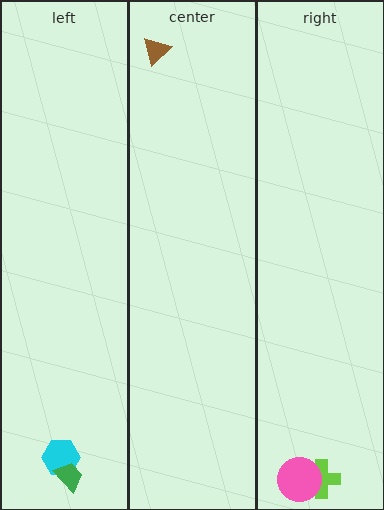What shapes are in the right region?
The lime cross, the pink circle.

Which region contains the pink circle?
The right region.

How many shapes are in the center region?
1.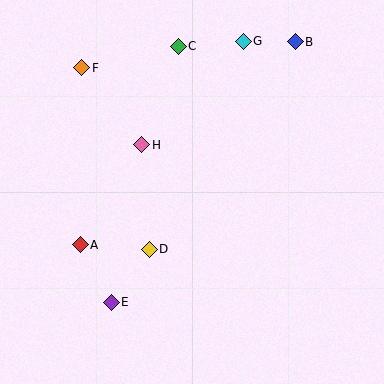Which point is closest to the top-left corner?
Point F is closest to the top-left corner.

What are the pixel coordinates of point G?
Point G is at (243, 41).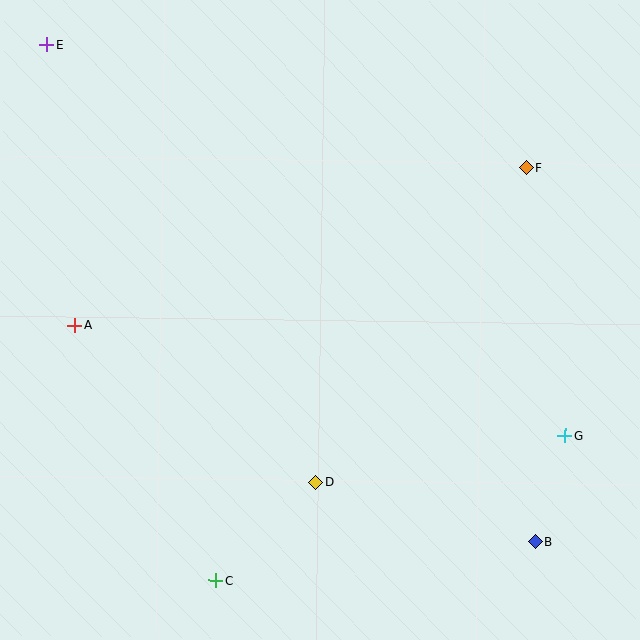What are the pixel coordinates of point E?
Point E is at (46, 45).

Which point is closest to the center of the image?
Point D at (316, 482) is closest to the center.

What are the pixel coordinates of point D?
Point D is at (316, 482).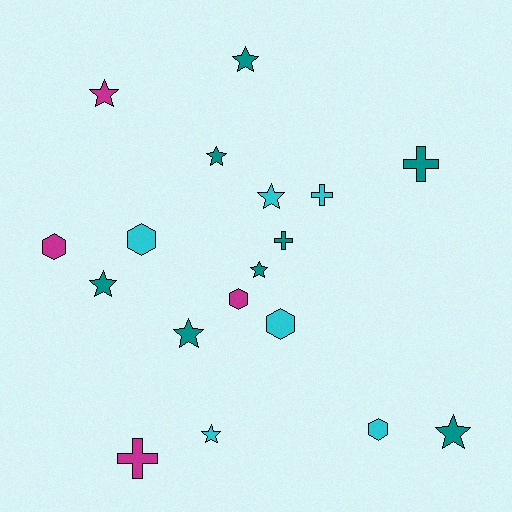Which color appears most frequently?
Teal, with 8 objects.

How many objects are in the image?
There are 18 objects.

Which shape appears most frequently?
Star, with 9 objects.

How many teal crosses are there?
There are 2 teal crosses.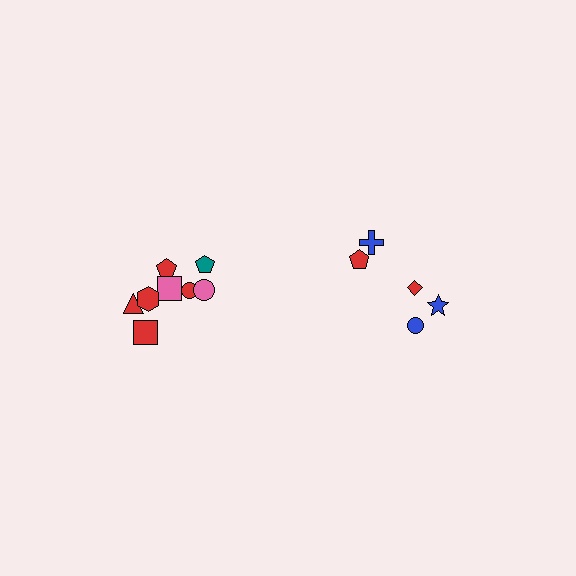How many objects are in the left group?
There are 8 objects.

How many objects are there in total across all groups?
There are 13 objects.